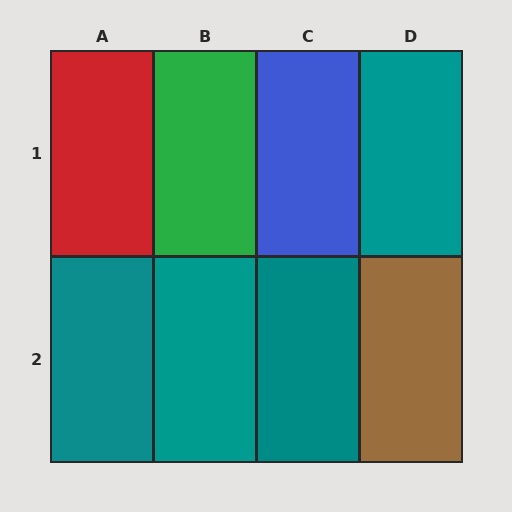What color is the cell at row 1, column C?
Blue.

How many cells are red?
1 cell is red.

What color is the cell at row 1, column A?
Red.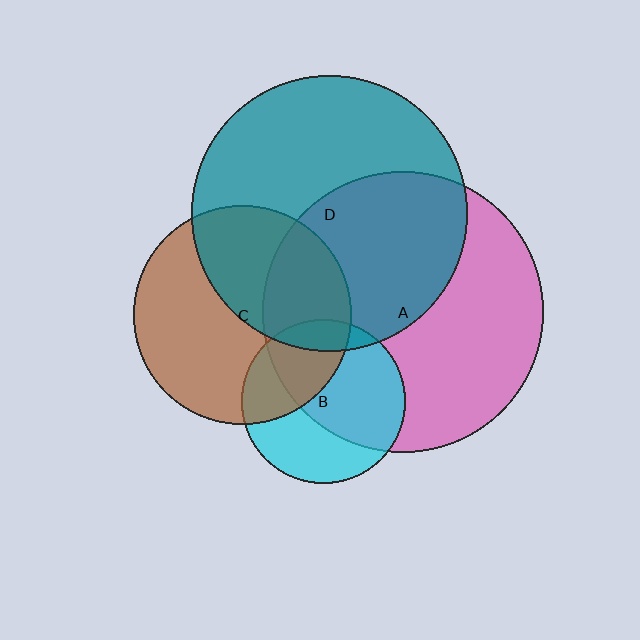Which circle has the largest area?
Circle A (pink).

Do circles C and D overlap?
Yes.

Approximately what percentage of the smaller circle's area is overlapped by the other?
Approximately 45%.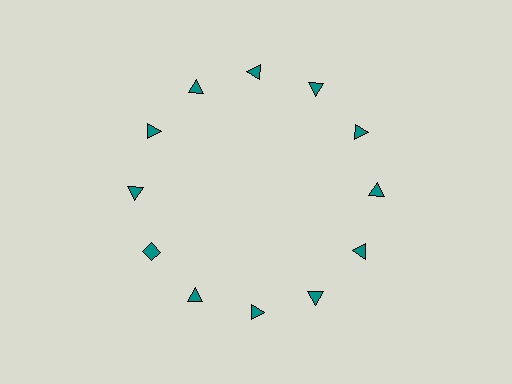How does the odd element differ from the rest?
It has a different shape: diamond instead of triangle.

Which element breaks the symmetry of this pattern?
The teal diamond at roughly the 8 o'clock position breaks the symmetry. All other shapes are teal triangles.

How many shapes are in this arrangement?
There are 12 shapes arranged in a ring pattern.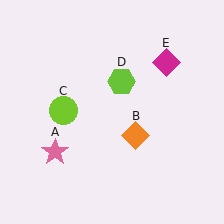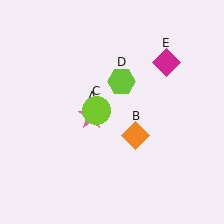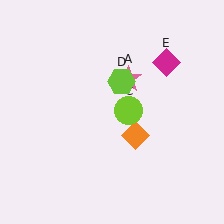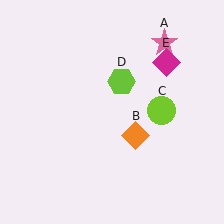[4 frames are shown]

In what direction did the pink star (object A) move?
The pink star (object A) moved up and to the right.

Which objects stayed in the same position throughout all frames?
Orange diamond (object B) and lime hexagon (object D) and magenta diamond (object E) remained stationary.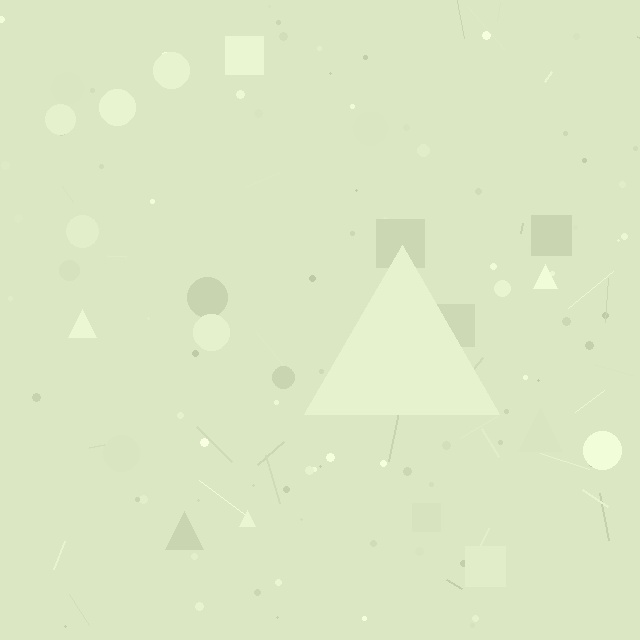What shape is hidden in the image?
A triangle is hidden in the image.